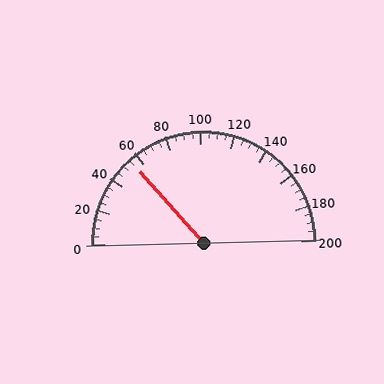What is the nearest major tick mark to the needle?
The nearest major tick mark is 60.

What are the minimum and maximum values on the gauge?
The gauge ranges from 0 to 200.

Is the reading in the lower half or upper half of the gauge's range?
The reading is in the lower half of the range (0 to 200).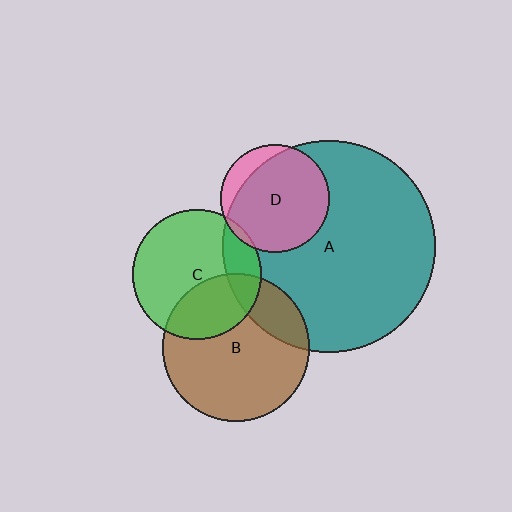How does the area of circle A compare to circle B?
Approximately 2.1 times.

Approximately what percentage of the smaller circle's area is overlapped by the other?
Approximately 20%.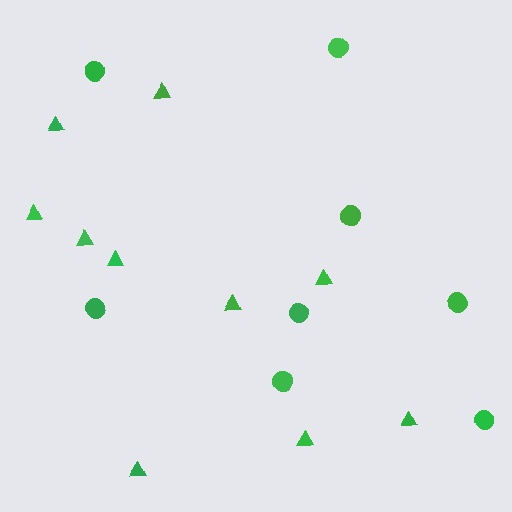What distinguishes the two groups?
There are 2 groups: one group of triangles (10) and one group of circles (8).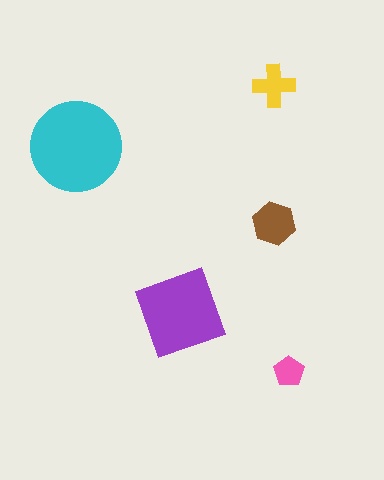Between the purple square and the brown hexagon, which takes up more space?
The purple square.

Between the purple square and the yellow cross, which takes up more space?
The purple square.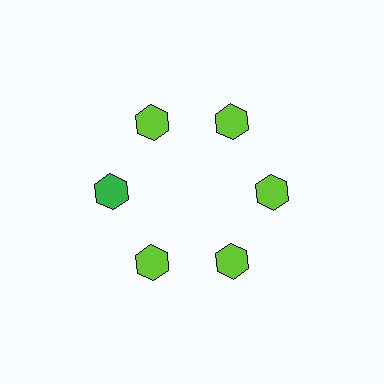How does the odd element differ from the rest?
It has a different color: green instead of lime.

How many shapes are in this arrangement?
There are 6 shapes arranged in a ring pattern.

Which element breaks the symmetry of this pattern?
The green hexagon at roughly the 9 o'clock position breaks the symmetry. All other shapes are lime hexagons.